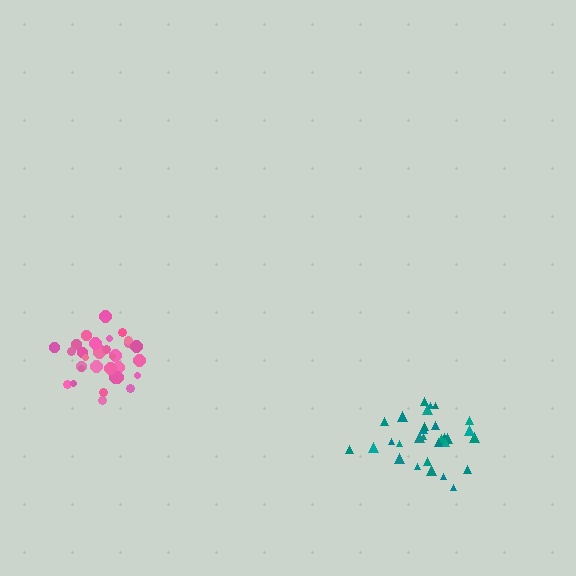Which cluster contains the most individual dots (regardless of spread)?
Pink (33).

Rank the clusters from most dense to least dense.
pink, teal.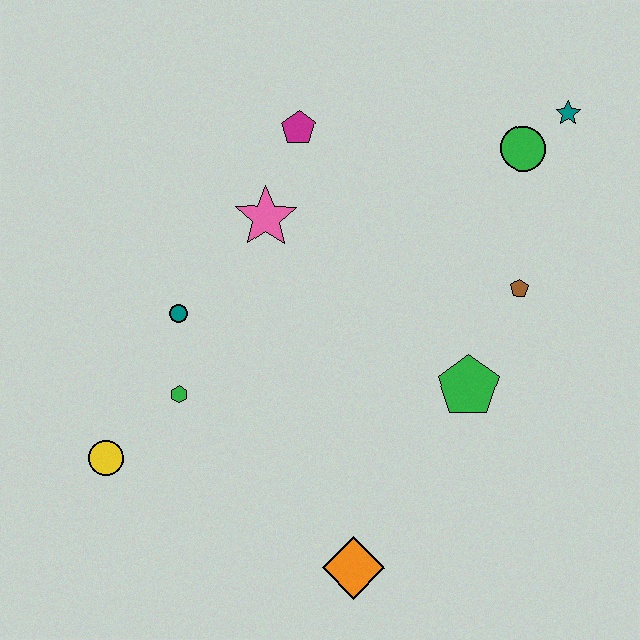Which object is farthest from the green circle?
The yellow circle is farthest from the green circle.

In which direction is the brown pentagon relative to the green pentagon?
The brown pentagon is above the green pentagon.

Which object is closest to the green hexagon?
The teal circle is closest to the green hexagon.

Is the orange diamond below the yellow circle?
Yes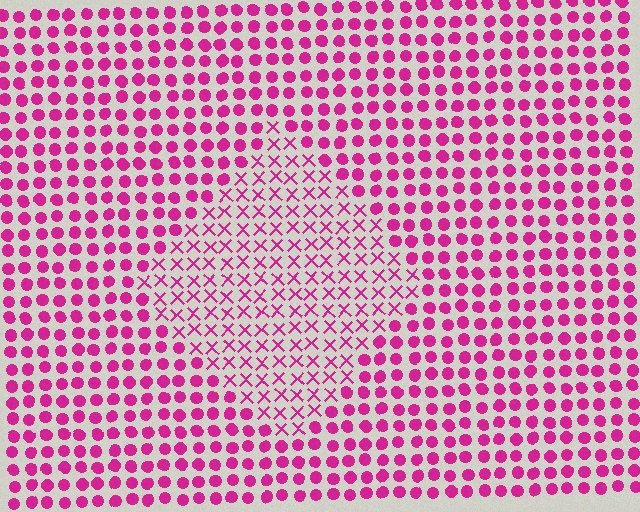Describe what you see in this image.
The image is filled with small magenta elements arranged in a uniform grid. A diamond-shaped region contains X marks, while the surrounding area contains circles. The boundary is defined purely by the change in element shape.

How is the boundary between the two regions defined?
The boundary is defined by a change in element shape: X marks inside vs. circles outside. All elements share the same color and spacing.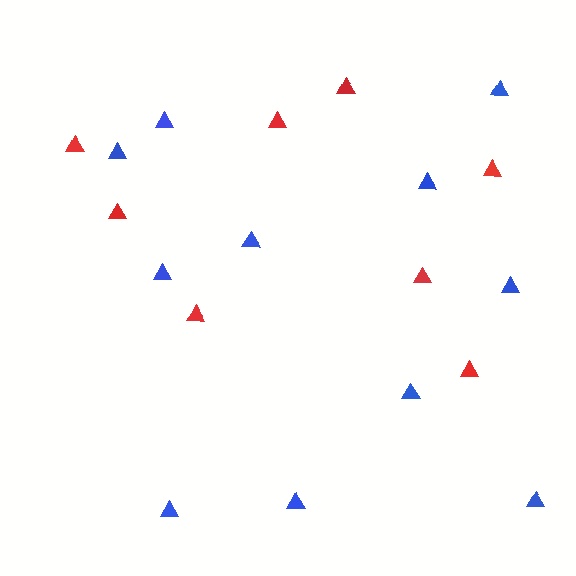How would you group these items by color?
There are 2 groups: one group of blue triangles (11) and one group of red triangles (8).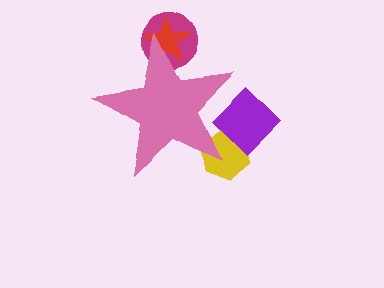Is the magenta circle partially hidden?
Yes, the magenta circle is partially hidden behind the pink star.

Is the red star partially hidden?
Yes, the red star is partially hidden behind the pink star.